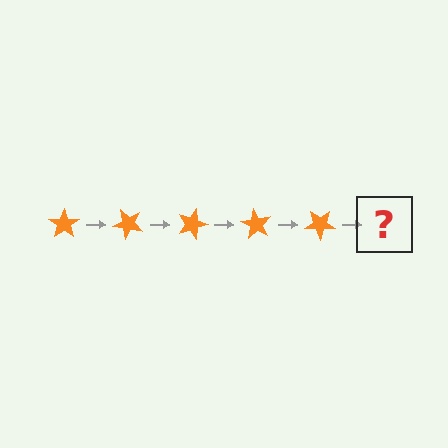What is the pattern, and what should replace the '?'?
The pattern is that the star rotates 45 degrees each step. The '?' should be an orange star rotated 225 degrees.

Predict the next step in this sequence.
The next step is an orange star rotated 225 degrees.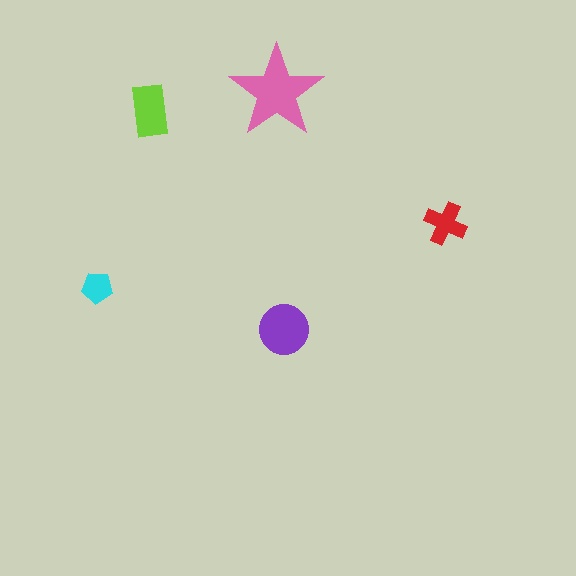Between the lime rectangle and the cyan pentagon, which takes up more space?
The lime rectangle.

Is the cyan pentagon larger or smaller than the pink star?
Smaller.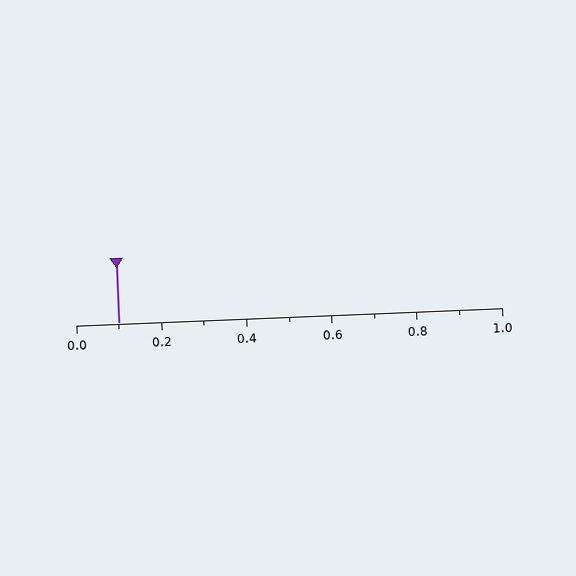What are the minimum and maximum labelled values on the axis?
The axis runs from 0.0 to 1.0.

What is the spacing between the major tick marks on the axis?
The major ticks are spaced 0.2 apart.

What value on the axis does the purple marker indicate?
The marker indicates approximately 0.1.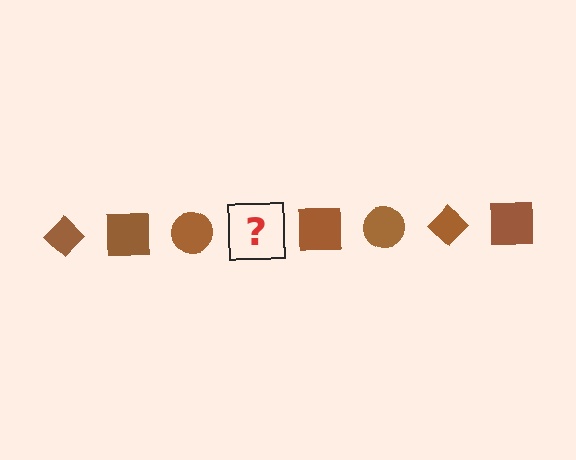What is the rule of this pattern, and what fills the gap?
The rule is that the pattern cycles through diamond, square, circle shapes in brown. The gap should be filled with a brown diamond.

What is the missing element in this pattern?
The missing element is a brown diamond.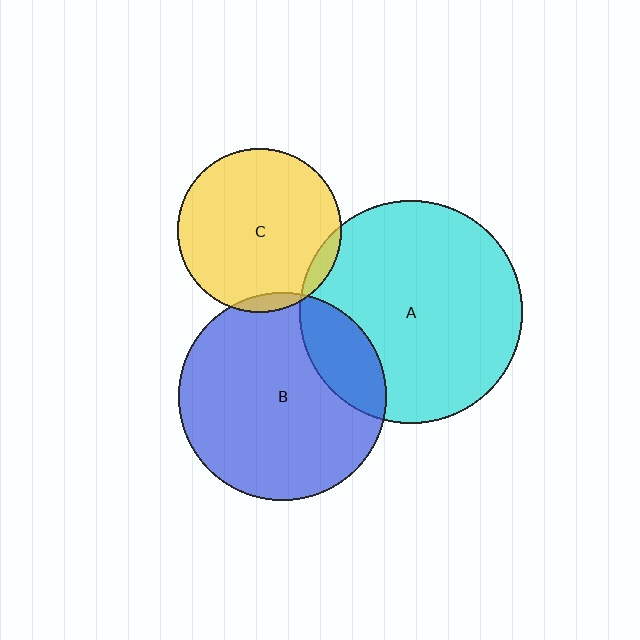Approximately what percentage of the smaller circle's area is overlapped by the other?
Approximately 5%.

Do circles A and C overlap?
Yes.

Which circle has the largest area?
Circle A (cyan).